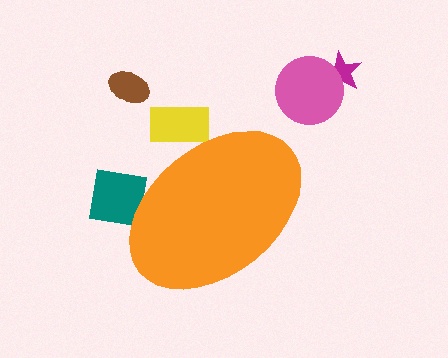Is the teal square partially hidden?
Yes, the teal square is partially hidden behind the orange ellipse.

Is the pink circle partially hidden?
No, the pink circle is fully visible.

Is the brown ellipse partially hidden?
No, the brown ellipse is fully visible.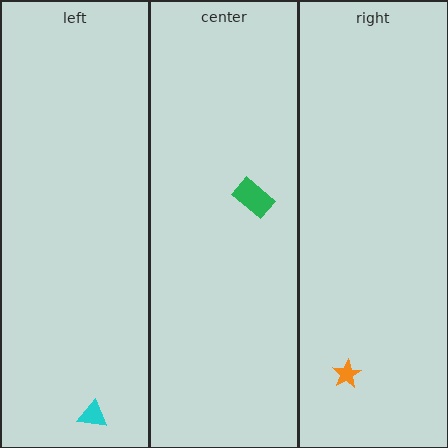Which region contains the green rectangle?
The center region.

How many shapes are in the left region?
1.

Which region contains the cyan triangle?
The left region.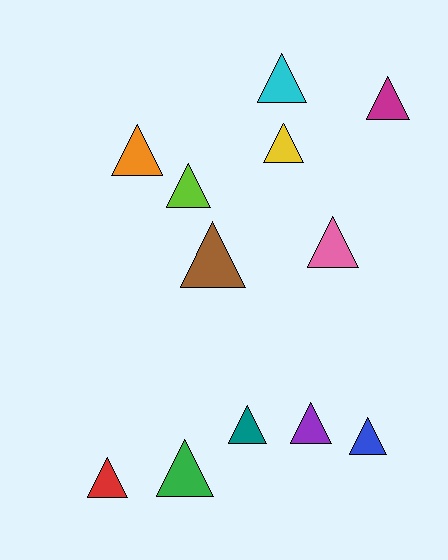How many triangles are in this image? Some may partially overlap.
There are 12 triangles.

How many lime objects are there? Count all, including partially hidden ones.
There is 1 lime object.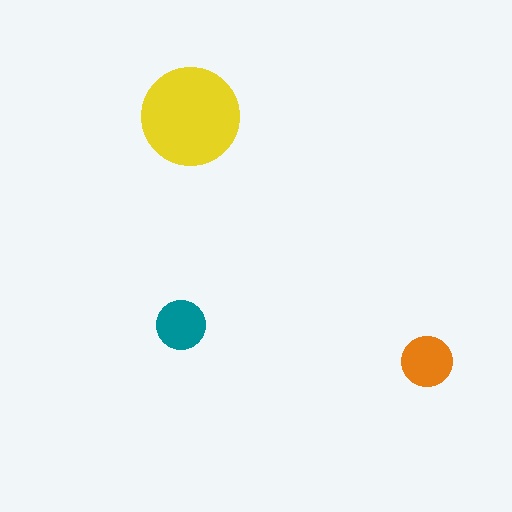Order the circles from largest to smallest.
the yellow one, the orange one, the teal one.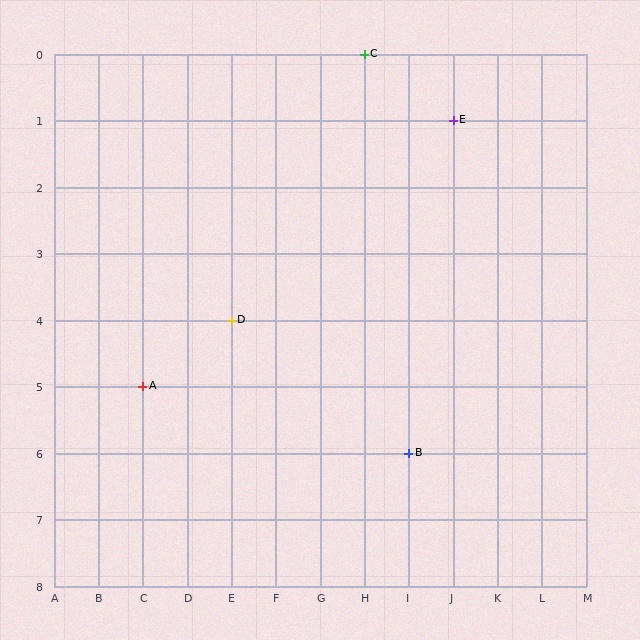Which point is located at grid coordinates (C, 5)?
Point A is at (C, 5).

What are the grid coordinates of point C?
Point C is at grid coordinates (H, 0).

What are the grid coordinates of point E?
Point E is at grid coordinates (J, 1).